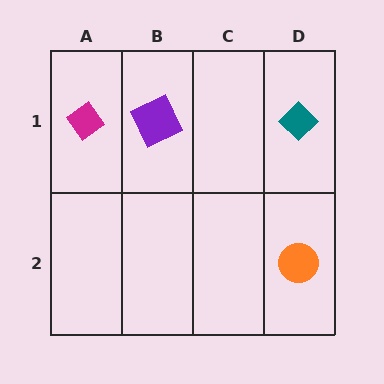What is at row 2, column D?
An orange circle.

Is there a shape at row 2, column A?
No, that cell is empty.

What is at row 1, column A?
A magenta diamond.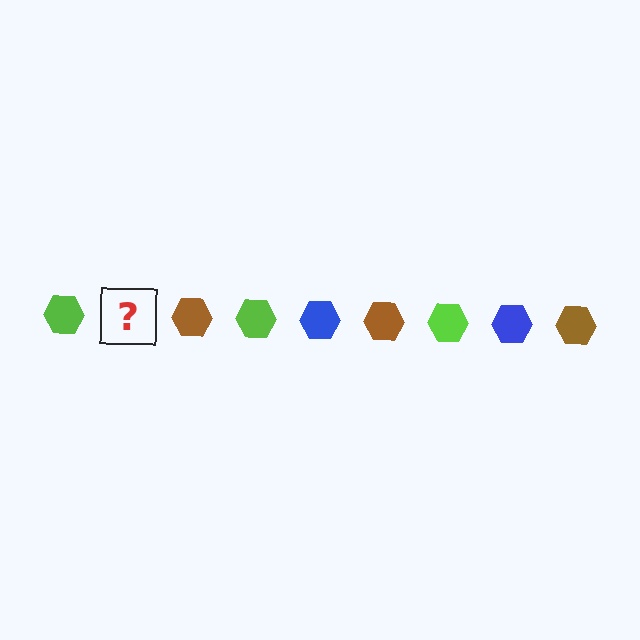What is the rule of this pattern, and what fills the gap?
The rule is that the pattern cycles through lime, blue, brown hexagons. The gap should be filled with a blue hexagon.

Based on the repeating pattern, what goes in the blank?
The blank should be a blue hexagon.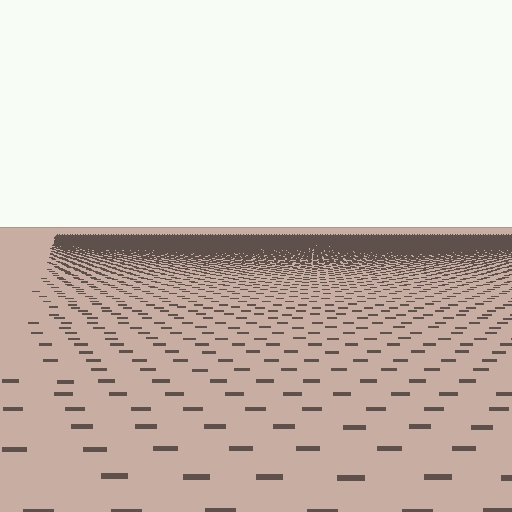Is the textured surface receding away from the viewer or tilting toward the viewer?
The surface is receding away from the viewer. Texture elements get smaller and denser toward the top.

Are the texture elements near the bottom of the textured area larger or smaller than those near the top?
Larger. Near the bottom, elements are closer to the viewer and appear at a bigger on-screen size.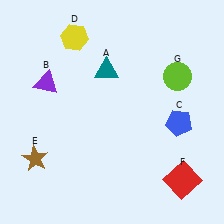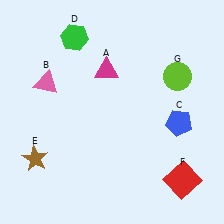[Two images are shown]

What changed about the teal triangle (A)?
In Image 1, A is teal. In Image 2, it changed to magenta.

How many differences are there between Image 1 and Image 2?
There are 3 differences between the two images.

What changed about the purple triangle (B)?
In Image 1, B is purple. In Image 2, it changed to pink.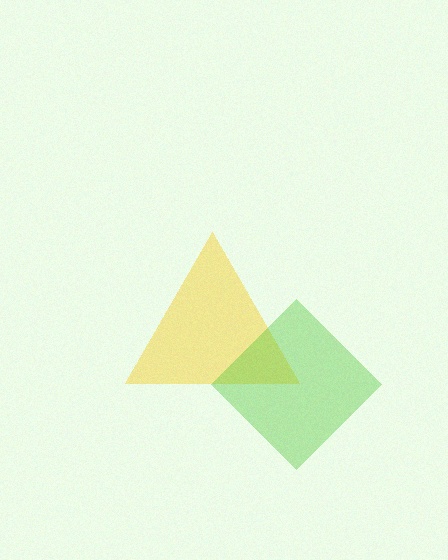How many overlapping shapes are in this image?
There are 2 overlapping shapes in the image.